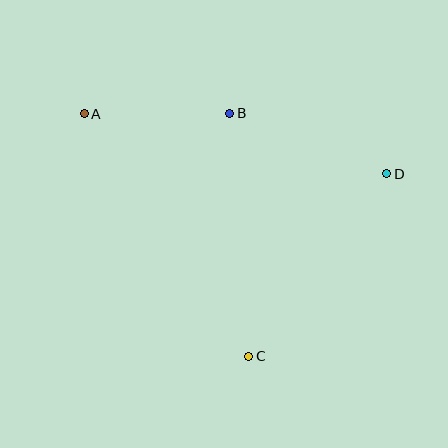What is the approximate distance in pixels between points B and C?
The distance between B and C is approximately 244 pixels.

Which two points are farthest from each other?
Points A and D are farthest from each other.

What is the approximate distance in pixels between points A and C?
The distance between A and C is approximately 293 pixels.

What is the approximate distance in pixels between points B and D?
The distance between B and D is approximately 168 pixels.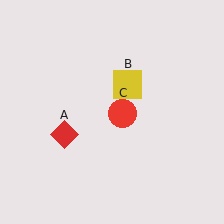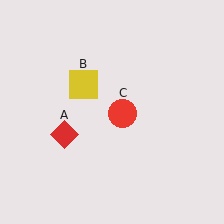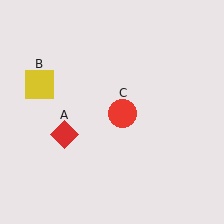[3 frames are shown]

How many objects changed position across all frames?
1 object changed position: yellow square (object B).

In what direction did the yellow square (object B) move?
The yellow square (object B) moved left.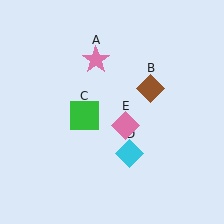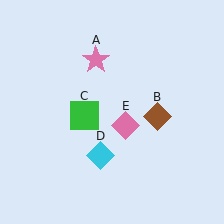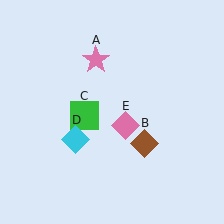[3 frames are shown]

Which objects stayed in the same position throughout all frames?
Pink star (object A) and green square (object C) and pink diamond (object E) remained stationary.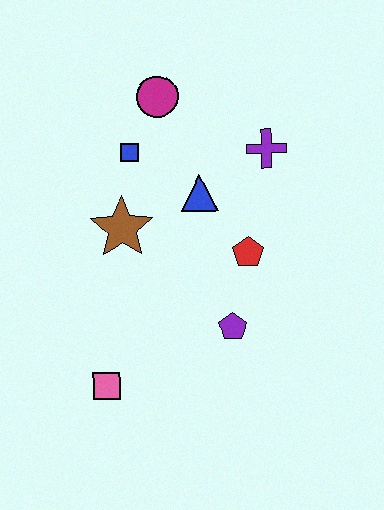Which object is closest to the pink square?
The purple pentagon is closest to the pink square.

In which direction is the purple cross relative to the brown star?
The purple cross is to the right of the brown star.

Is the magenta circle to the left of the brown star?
No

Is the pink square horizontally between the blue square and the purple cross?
No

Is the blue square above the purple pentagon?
Yes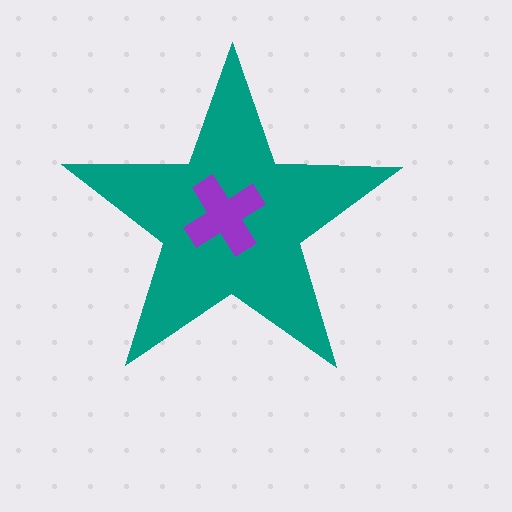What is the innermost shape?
The purple cross.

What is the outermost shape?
The teal star.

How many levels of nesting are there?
2.